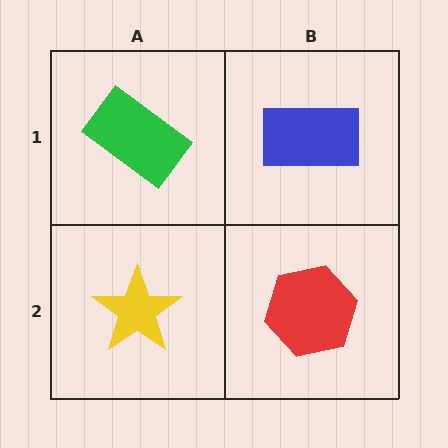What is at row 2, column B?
A red hexagon.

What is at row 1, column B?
A blue rectangle.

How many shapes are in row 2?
2 shapes.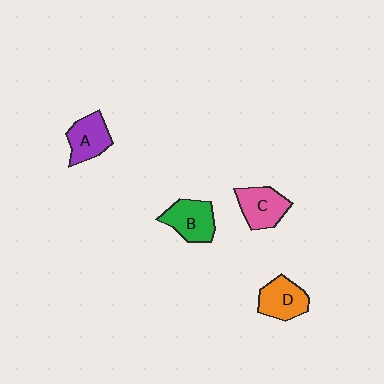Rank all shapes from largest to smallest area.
From largest to smallest: B (green), C (pink), D (orange), A (purple).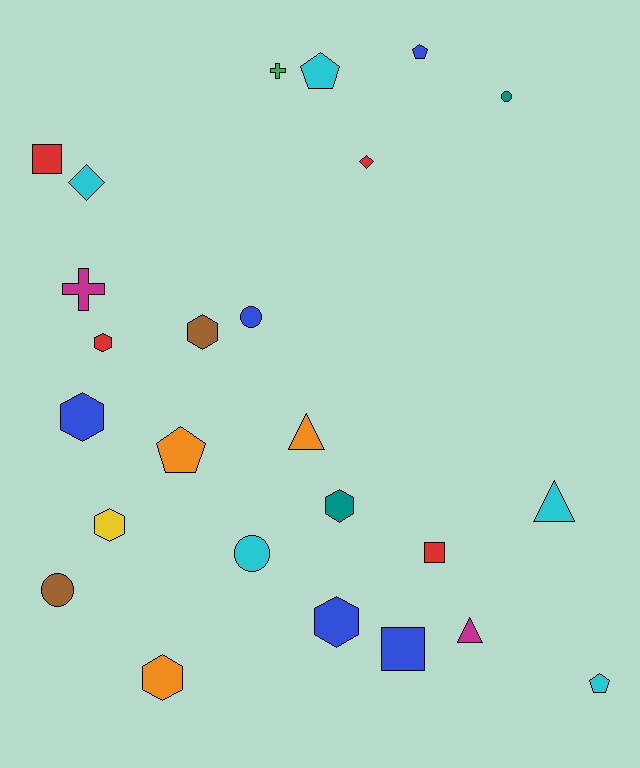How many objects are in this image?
There are 25 objects.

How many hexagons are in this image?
There are 7 hexagons.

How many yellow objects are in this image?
There is 1 yellow object.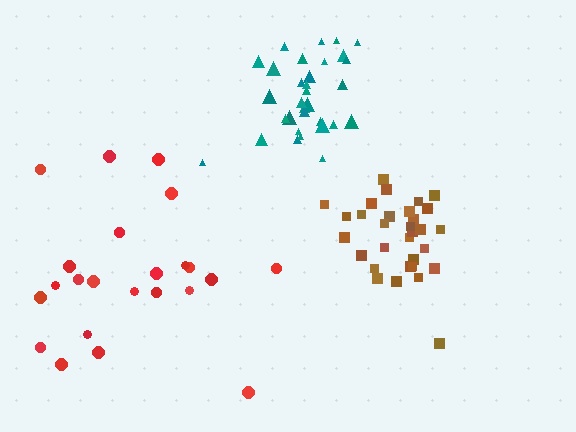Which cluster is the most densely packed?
Brown.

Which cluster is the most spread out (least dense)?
Red.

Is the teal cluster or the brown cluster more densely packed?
Brown.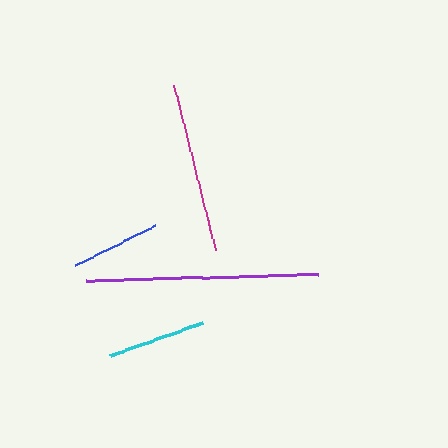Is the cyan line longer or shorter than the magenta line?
The magenta line is longer than the cyan line.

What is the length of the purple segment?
The purple segment is approximately 232 pixels long.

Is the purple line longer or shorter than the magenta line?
The purple line is longer than the magenta line.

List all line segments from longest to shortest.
From longest to shortest: purple, magenta, cyan, blue.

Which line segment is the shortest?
The blue line is the shortest at approximately 89 pixels.